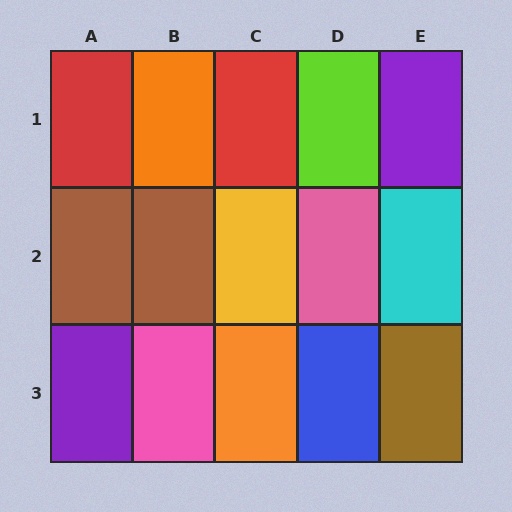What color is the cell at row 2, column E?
Cyan.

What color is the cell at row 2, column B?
Brown.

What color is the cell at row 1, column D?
Lime.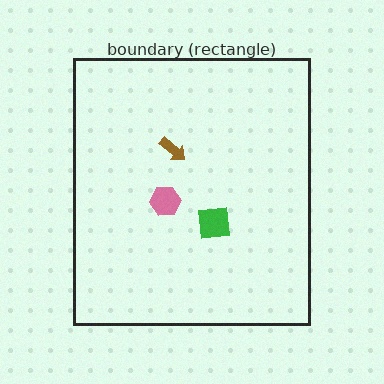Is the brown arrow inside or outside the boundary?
Inside.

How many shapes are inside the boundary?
3 inside, 0 outside.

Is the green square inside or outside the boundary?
Inside.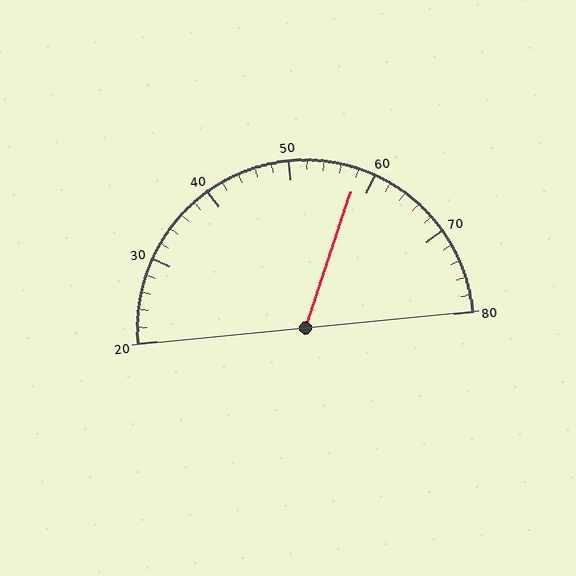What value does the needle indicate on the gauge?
The needle indicates approximately 58.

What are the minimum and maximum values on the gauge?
The gauge ranges from 20 to 80.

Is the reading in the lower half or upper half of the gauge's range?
The reading is in the upper half of the range (20 to 80).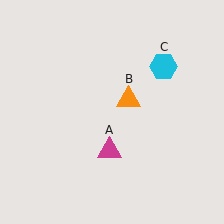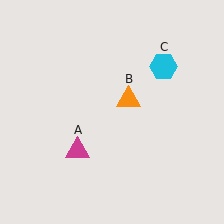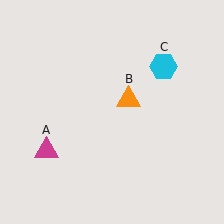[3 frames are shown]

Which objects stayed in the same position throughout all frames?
Orange triangle (object B) and cyan hexagon (object C) remained stationary.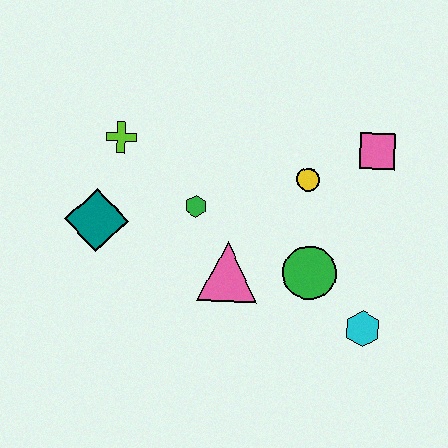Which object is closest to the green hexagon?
The pink triangle is closest to the green hexagon.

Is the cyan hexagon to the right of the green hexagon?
Yes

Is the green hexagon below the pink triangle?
No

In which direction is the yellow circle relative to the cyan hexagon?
The yellow circle is above the cyan hexagon.